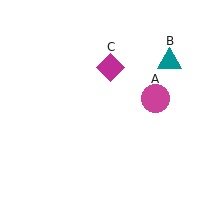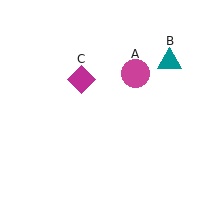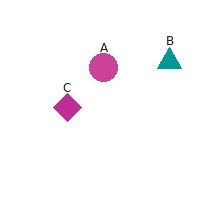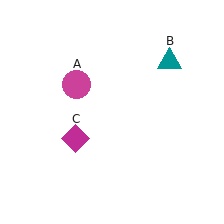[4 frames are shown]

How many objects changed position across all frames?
2 objects changed position: magenta circle (object A), magenta diamond (object C).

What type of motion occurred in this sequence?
The magenta circle (object A), magenta diamond (object C) rotated counterclockwise around the center of the scene.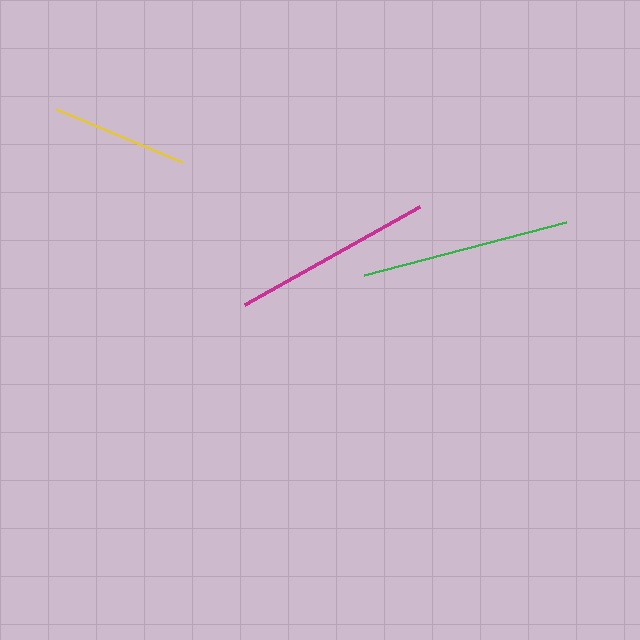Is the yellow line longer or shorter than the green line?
The green line is longer than the yellow line.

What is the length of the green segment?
The green segment is approximately 209 pixels long.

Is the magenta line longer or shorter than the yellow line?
The magenta line is longer than the yellow line.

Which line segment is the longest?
The green line is the longest at approximately 209 pixels.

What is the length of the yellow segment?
The yellow segment is approximately 137 pixels long.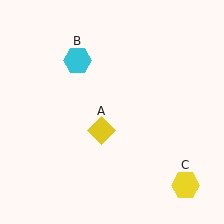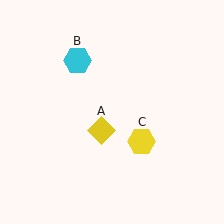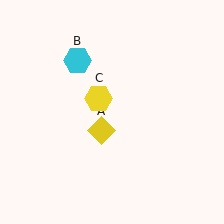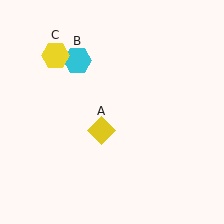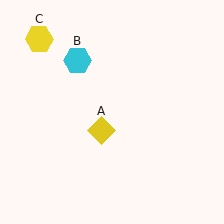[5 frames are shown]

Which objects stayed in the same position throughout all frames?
Yellow diamond (object A) and cyan hexagon (object B) remained stationary.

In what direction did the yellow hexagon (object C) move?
The yellow hexagon (object C) moved up and to the left.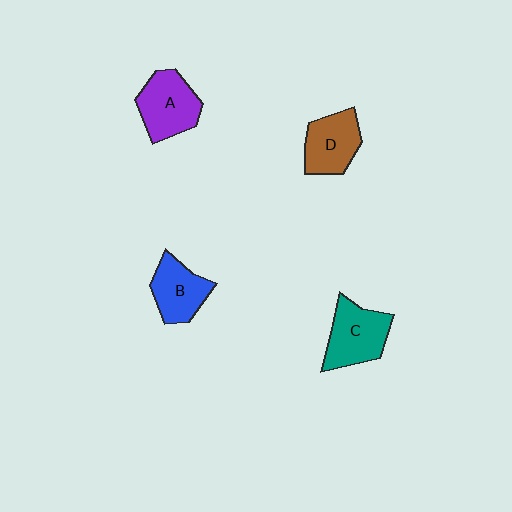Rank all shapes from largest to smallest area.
From largest to smallest: C (teal), A (purple), D (brown), B (blue).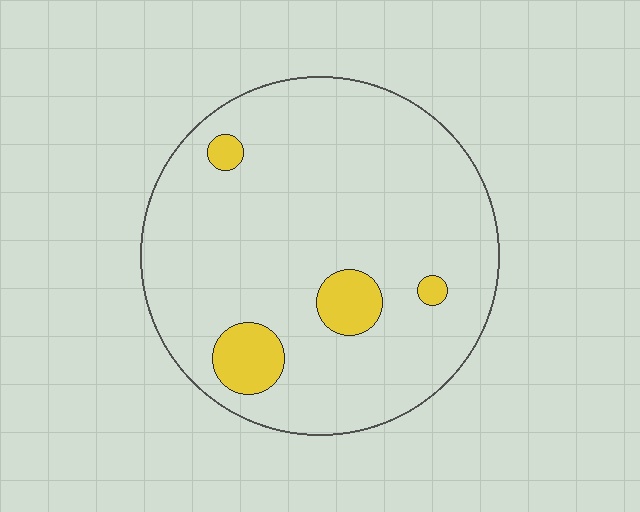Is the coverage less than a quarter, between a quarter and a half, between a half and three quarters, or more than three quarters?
Less than a quarter.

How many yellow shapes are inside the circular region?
4.